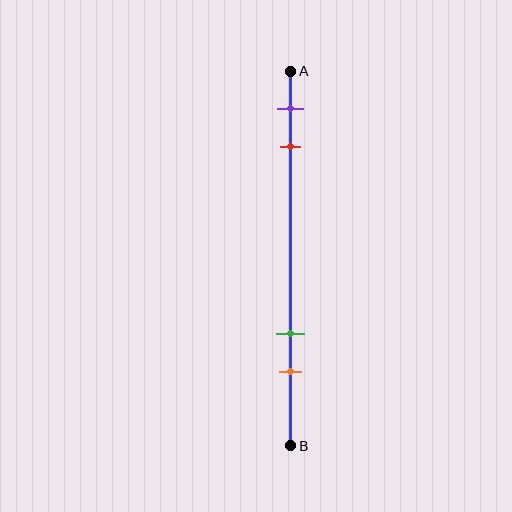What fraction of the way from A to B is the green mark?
The green mark is approximately 70% (0.7) of the way from A to B.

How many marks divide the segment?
There are 4 marks dividing the segment.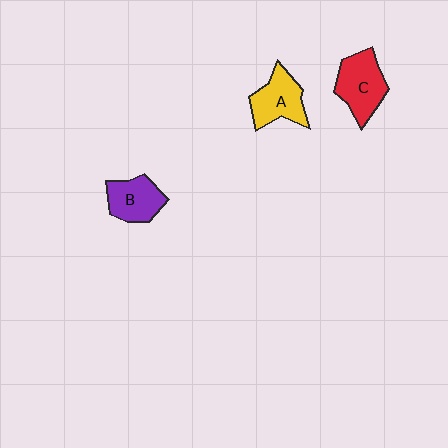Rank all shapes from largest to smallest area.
From largest to smallest: C (red), A (yellow), B (purple).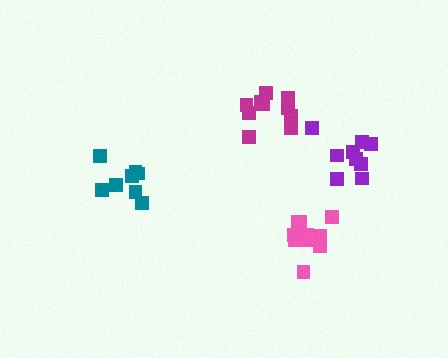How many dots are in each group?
Group 1: 10 dots, Group 2: 8 dots, Group 3: 9 dots, Group 4: 11 dots (38 total).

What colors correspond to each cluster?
The clusters are colored: magenta, teal, purple, pink.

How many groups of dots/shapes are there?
There are 4 groups.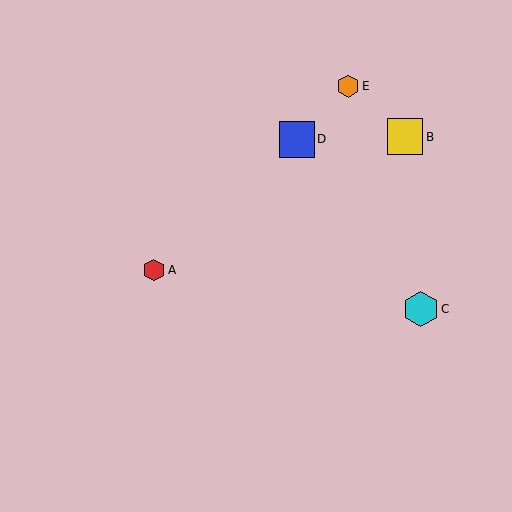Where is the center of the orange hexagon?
The center of the orange hexagon is at (348, 86).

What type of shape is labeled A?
Shape A is a red hexagon.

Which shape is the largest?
The cyan hexagon (labeled C) is the largest.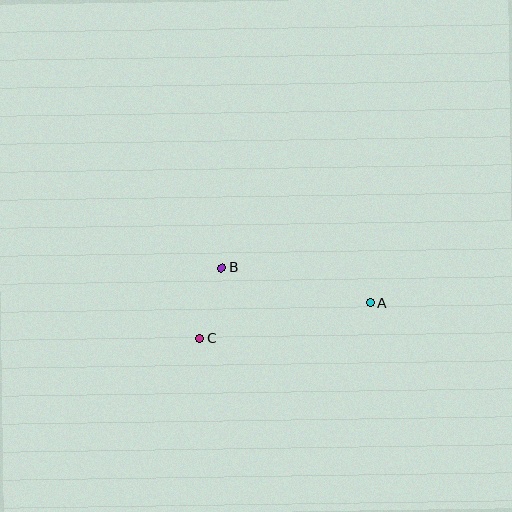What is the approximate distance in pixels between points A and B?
The distance between A and B is approximately 152 pixels.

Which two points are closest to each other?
Points B and C are closest to each other.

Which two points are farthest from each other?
Points A and C are farthest from each other.